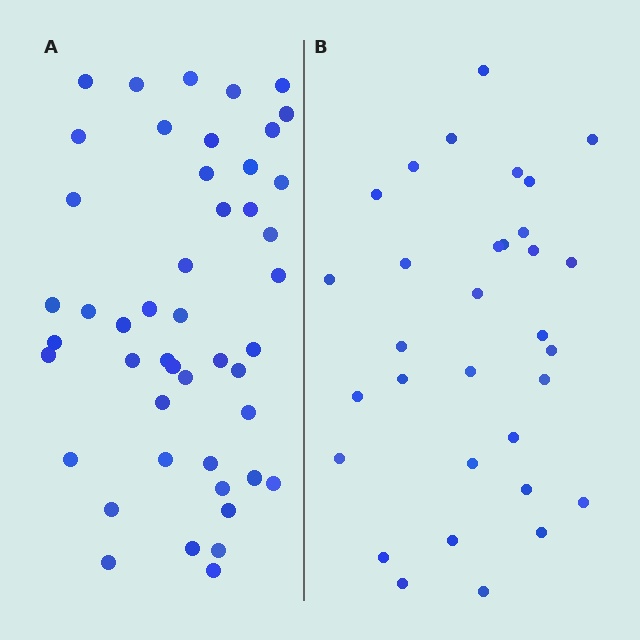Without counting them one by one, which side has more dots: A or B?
Region A (the left region) has more dots.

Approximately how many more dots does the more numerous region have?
Region A has approximately 15 more dots than region B.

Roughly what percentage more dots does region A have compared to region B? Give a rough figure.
About 45% more.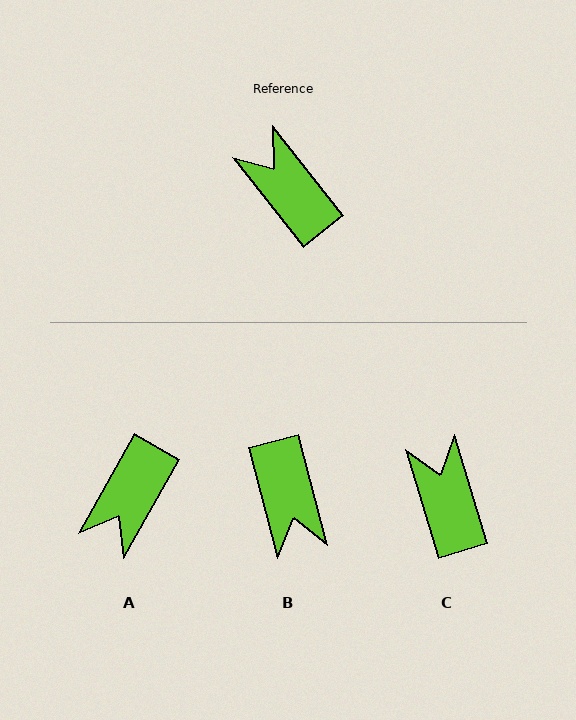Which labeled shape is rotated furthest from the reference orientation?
B, about 157 degrees away.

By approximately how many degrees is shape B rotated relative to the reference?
Approximately 157 degrees counter-clockwise.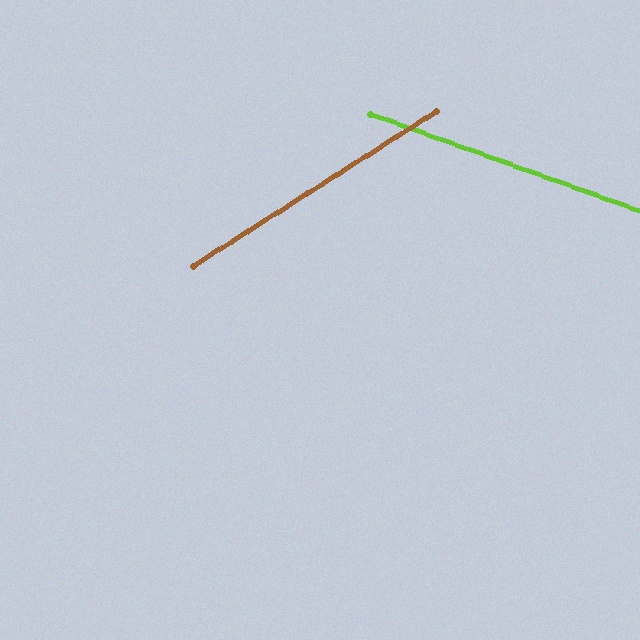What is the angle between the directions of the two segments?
Approximately 52 degrees.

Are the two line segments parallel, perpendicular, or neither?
Neither parallel nor perpendicular — they differ by about 52°.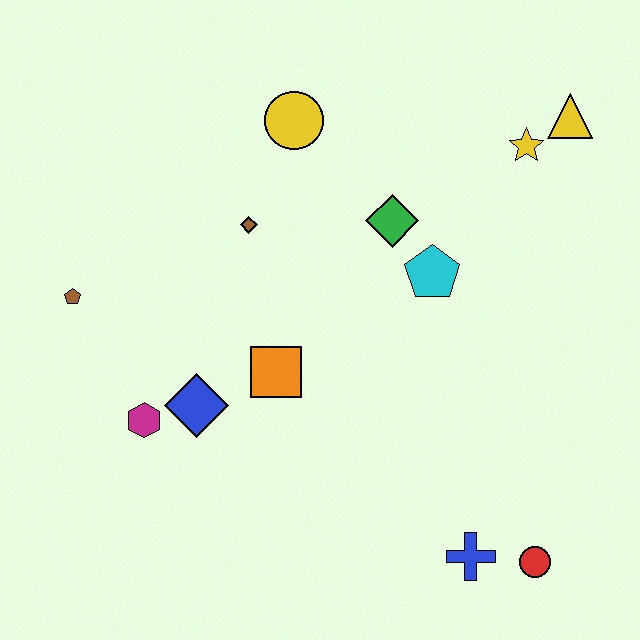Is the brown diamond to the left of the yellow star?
Yes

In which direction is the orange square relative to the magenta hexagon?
The orange square is to the right of the magenta hexagon.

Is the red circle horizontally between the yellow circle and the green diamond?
No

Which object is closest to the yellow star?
The yellow triangle is closest to the yellow star.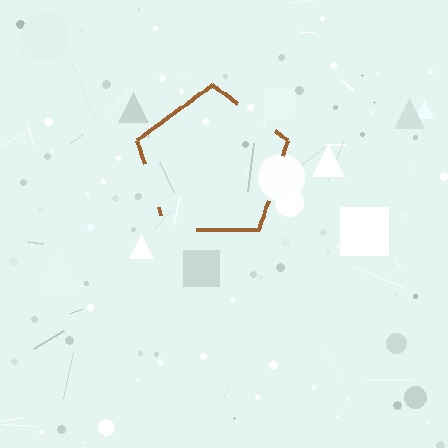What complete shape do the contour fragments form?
The contour fragments form a pentagon.